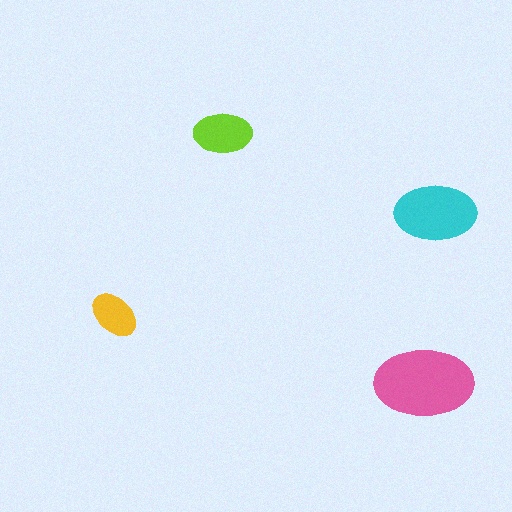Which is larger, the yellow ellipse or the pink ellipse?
The pink one.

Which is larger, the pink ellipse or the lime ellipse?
The pink one.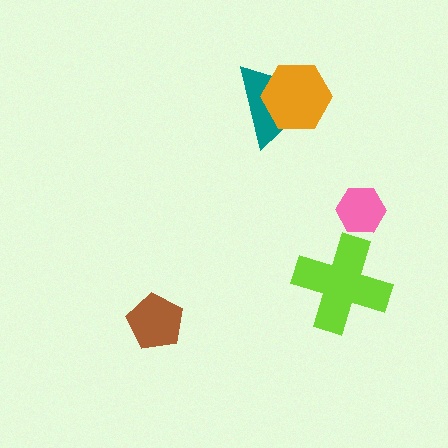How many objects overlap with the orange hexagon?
1 object overlaps with the orange hexagon.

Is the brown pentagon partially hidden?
No, no other shape covers it.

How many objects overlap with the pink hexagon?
0 objects overlap with the pink hexagon.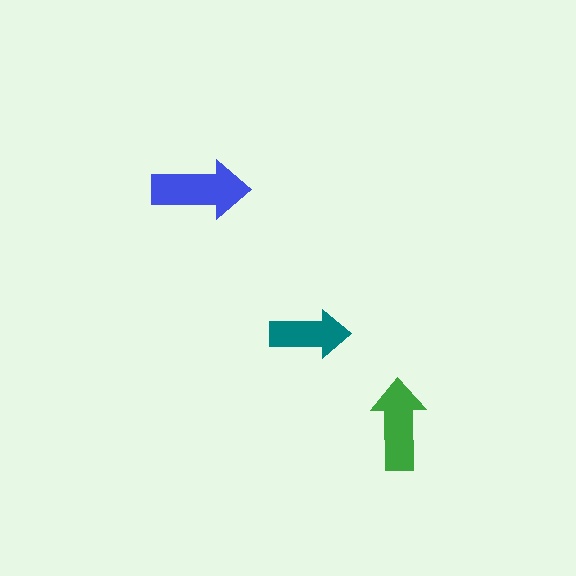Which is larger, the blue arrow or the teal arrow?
The blue one.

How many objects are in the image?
There are 3 objects in the image.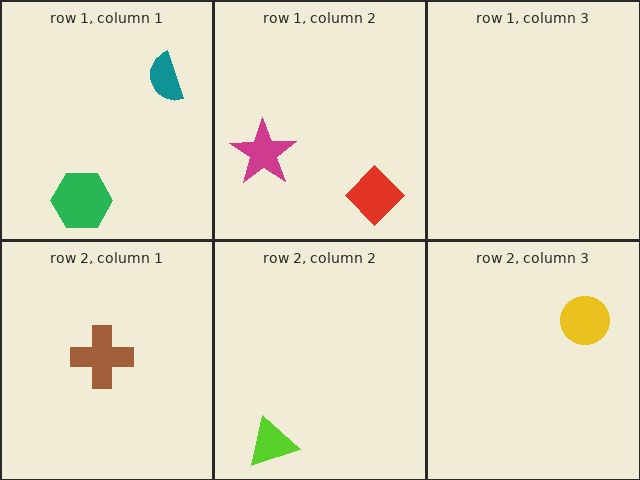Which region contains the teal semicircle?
The row 1, column 1 region.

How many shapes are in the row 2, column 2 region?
1.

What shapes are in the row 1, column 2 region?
The red diamond, the magenta star.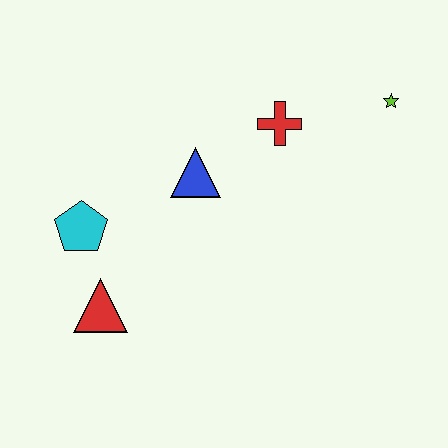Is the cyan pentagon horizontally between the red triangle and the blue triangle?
No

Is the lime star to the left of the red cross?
No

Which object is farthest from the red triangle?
The lime star is farthest from the red triangle.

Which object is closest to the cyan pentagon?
The red triangle is closest to the cyan pentagon.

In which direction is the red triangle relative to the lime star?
The red triangle is to the left of the lime star.